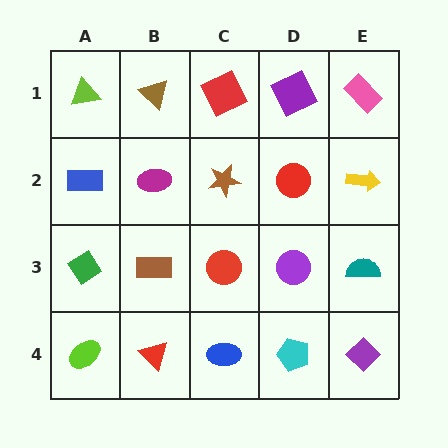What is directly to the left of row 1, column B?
A lime triangle.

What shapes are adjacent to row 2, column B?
A brown triangle (row 1, column B), a brown rectangle (row 3, column B), a blue rectangle (row 2, column A), a brown star (row 2, column C).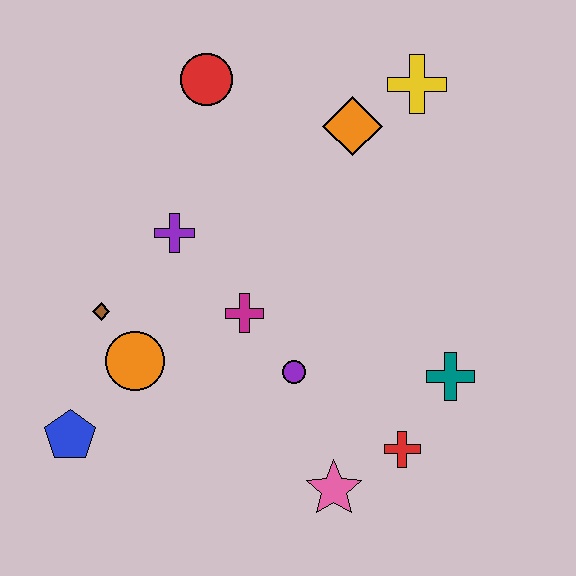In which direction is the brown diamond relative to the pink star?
The brown diamond is to the left of the pink star.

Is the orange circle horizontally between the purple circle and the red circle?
No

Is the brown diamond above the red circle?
No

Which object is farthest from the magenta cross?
The yellow cross is farthest from the magenta cross.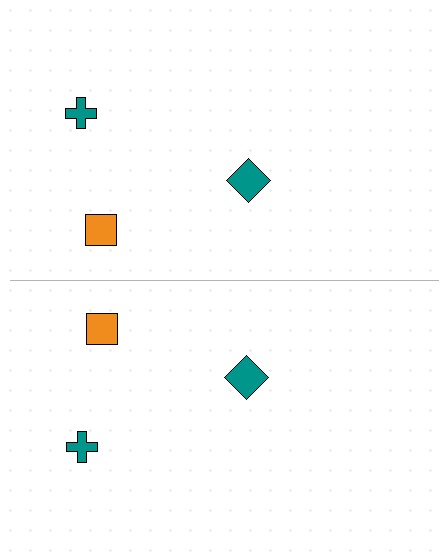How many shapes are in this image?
There are 6 shapes in this image.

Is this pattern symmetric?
Yes, this pattern has bilateral (reflection) symmetry.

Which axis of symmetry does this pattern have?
The pattern has a horizontal axis of symmetry running through the center of the image.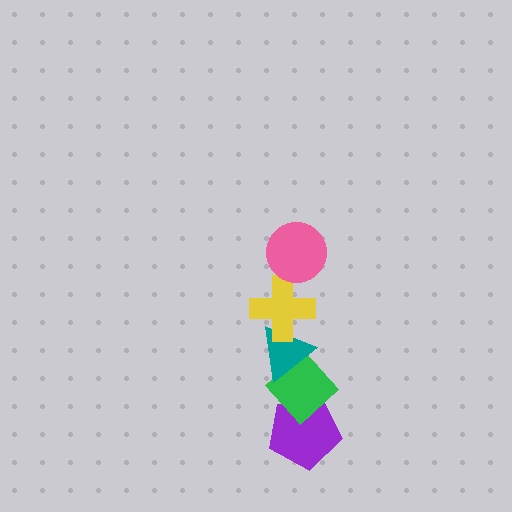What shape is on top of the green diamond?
The teal triangle is on top of the green diamond.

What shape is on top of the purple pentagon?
The green diamond is on top of the purple pentagon.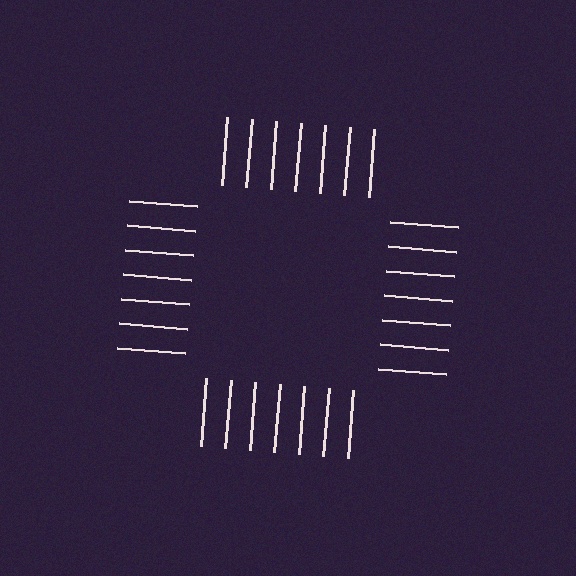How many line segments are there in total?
28 — 7 along each of the 4 edges.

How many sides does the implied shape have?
4 sides — the line-ends trace a square.